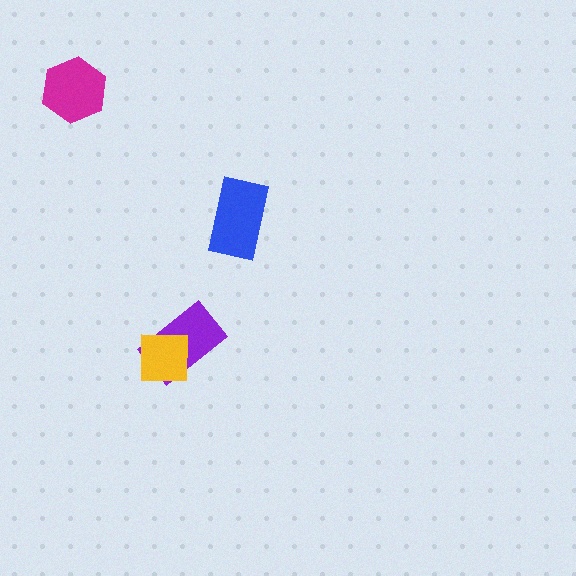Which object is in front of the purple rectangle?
The yellow square is in front of the purple rectangle.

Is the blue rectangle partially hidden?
No, no other shape covers it.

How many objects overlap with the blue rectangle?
0 objects overlap with the blue rectangle.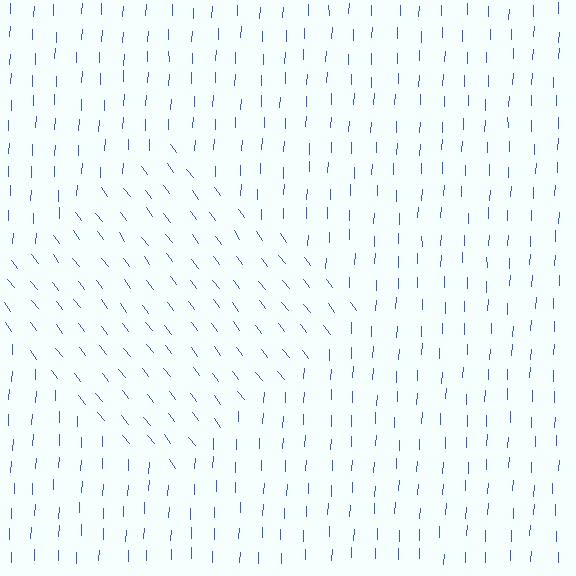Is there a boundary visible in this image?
Yes, there is a texture boundary formed by a change in line orientation.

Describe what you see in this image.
The image is filled with small blue line segments. A diamond region in the image has lines oriented differently from the surrounding lines, creating a visible texture boundary.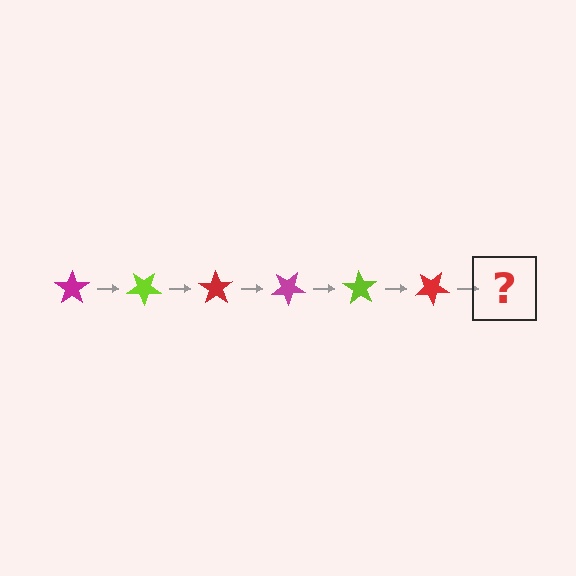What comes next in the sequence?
The next element should be a magenta star, rotated 210 degrees from the start.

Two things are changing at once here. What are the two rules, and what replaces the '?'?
The two rules are that it rotates 35 degrees each step and the color cycles through magenta, lime, and red. The '?' should be a magenta star, rotated 210 degrees from the start.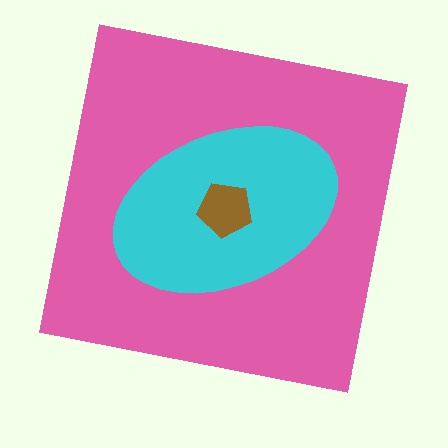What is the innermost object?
The brown pentagon.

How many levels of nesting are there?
3.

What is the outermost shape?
The pink square.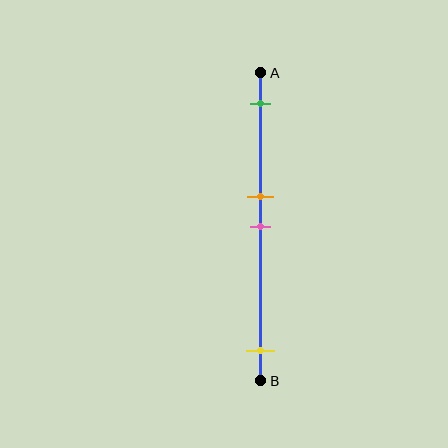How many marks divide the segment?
There are 4 marks dividing the segment.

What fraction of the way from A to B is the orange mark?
The orange mark is approximately 40% (0.4) of the way from A to B.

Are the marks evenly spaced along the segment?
No, the marks are not evenly spaced.